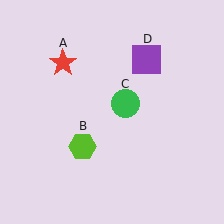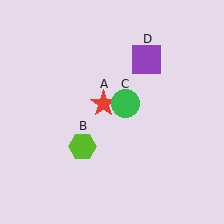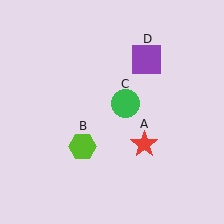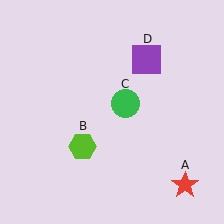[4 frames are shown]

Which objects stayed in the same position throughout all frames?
Lime hexagon (object B) and green circle (object C) and purple square (object D) remained stationary.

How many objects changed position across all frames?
1 object changed position: red star (object A).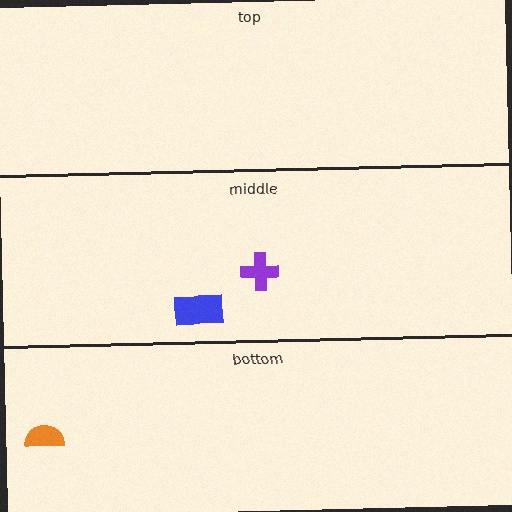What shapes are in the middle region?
The purple cross, the blue rectangle.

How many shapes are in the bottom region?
1.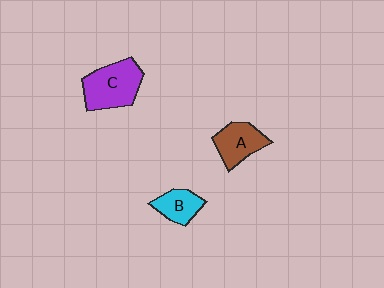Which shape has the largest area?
Shape C (purple).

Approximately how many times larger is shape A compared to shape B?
Approximately 1.3 times.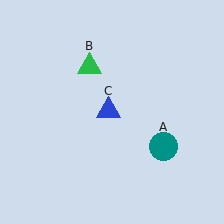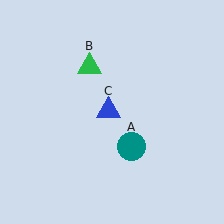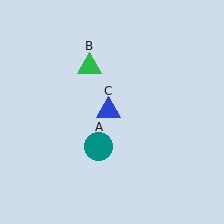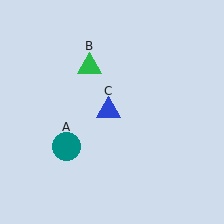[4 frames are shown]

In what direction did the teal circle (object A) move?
The teal circle (object A) moved left.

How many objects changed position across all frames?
1 object changed position: teal circle (object A).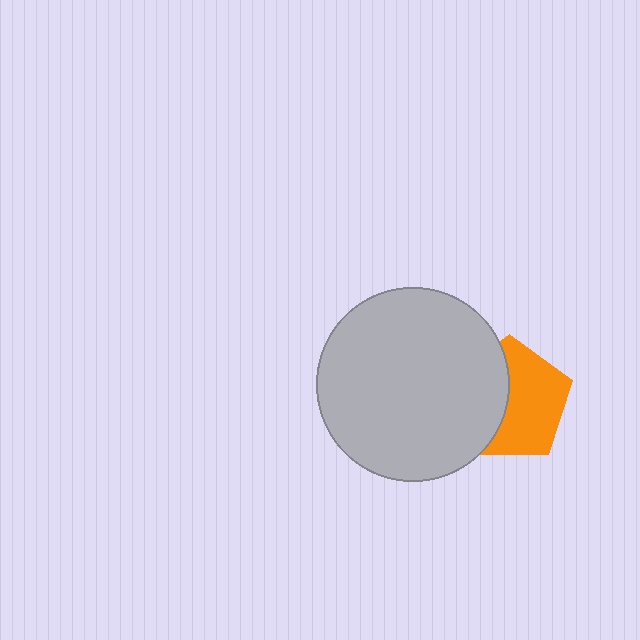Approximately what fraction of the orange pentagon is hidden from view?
Roughly 42% of the orange pentagon is hidden behind the light gray circle.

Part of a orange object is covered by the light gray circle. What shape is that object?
It is a pentagon.